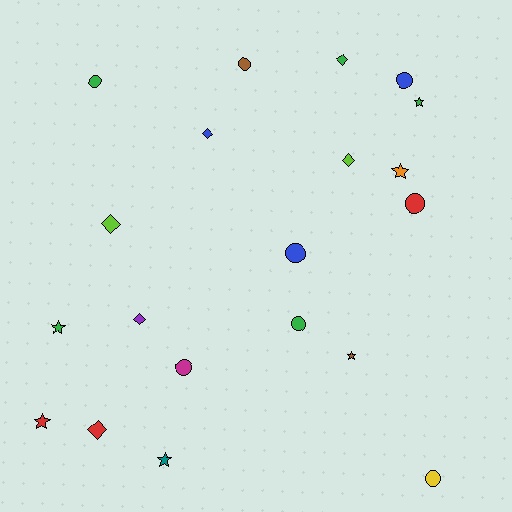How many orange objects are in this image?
There is 1 orange object.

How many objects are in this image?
There are 20 objects.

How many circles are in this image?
There are 8 circles.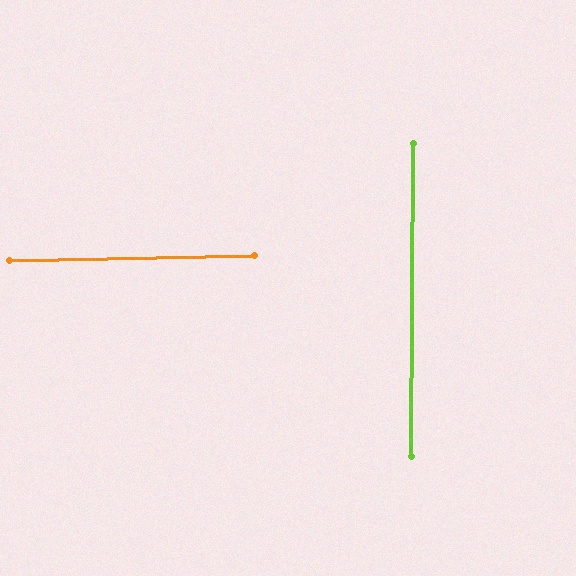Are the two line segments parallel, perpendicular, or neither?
Perpendicular — they meet at approximately 89°.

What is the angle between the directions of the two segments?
Approximately 89 degrees.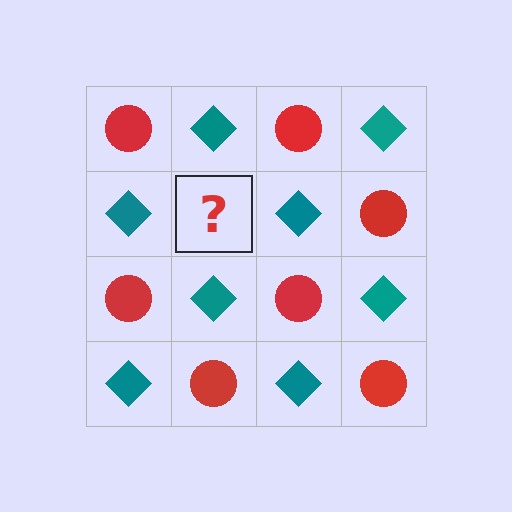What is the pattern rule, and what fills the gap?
The rule is that it alternates red circle and teal diamond in a checkerboard pattern. The gap should be filled with a red circle.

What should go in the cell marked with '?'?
The missing cell should contain a red circle.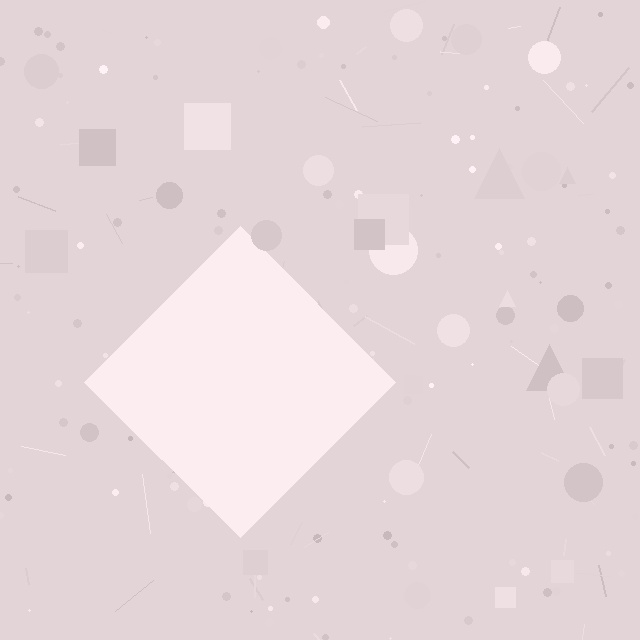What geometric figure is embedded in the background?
A diamond is embedded in the background.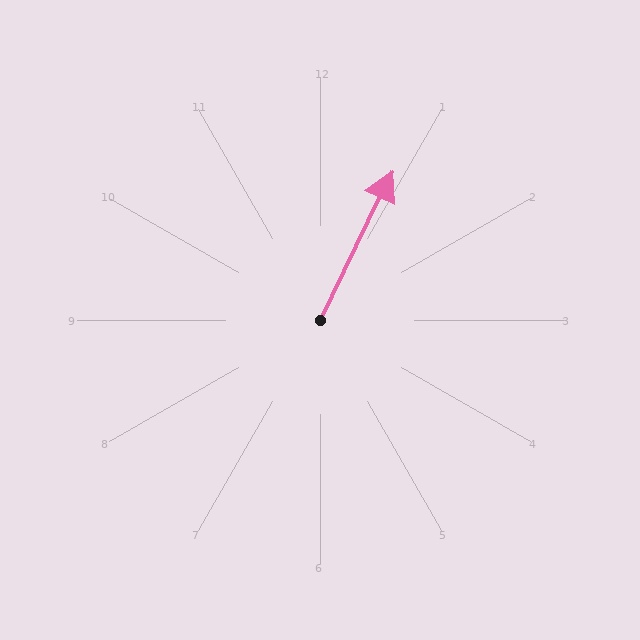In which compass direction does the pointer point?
Northeast.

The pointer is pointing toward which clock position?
Roughly 1 o'clock.